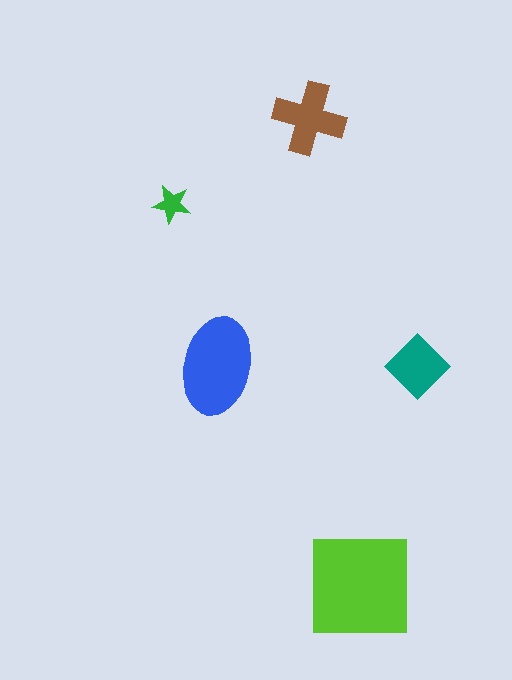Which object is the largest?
The lime square.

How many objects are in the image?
There are 5 objects in the image.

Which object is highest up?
The brown cross is topmost.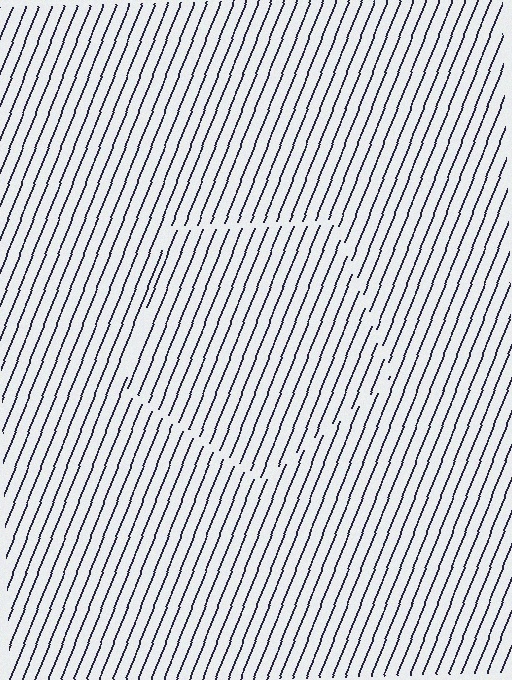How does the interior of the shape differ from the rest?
The interior of the shape contains the same grating, shifted by half a period — the contour is defined by the phase discontinuity where line-ends from the inner and outer gratings abut.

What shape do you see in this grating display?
An illusory pentagon. The interior of the shape contains the same grating, shifted by half a period — the contour is defined by the phase discontinuity where line-ends from the inner and outer gratings abut.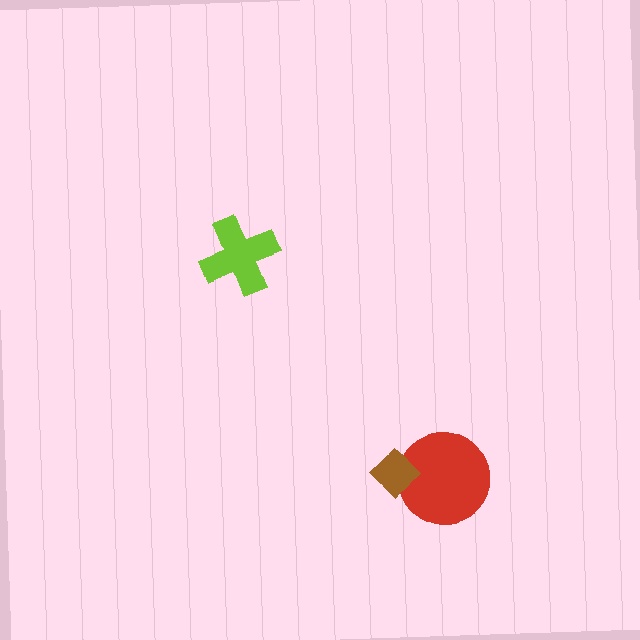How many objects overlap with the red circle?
1 object overlaps with the red circle.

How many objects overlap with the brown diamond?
1 object overlaps with the brown diamond.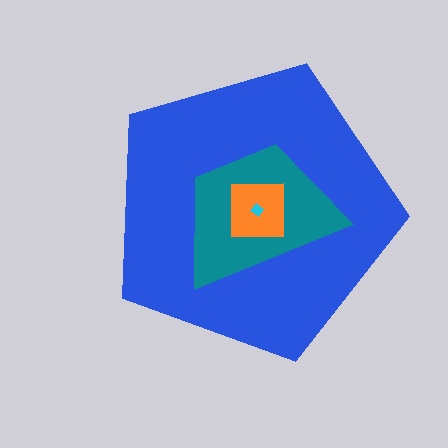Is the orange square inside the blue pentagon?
Yes.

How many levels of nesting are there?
4.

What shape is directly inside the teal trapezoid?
The orange square.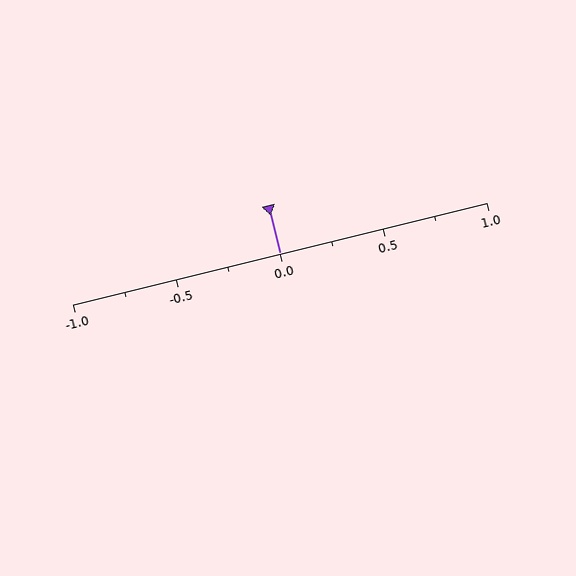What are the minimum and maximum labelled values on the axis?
The axis runs from -1.0 to 1.0.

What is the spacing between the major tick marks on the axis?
The major ticks are spaced 0.5 apart.